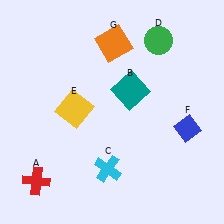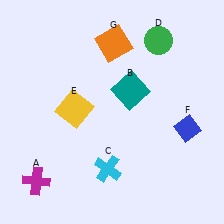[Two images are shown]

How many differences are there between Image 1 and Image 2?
There is 1 difference between the two images.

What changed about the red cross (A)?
In Image 1, A is red. In Image 2, it changed to magenta.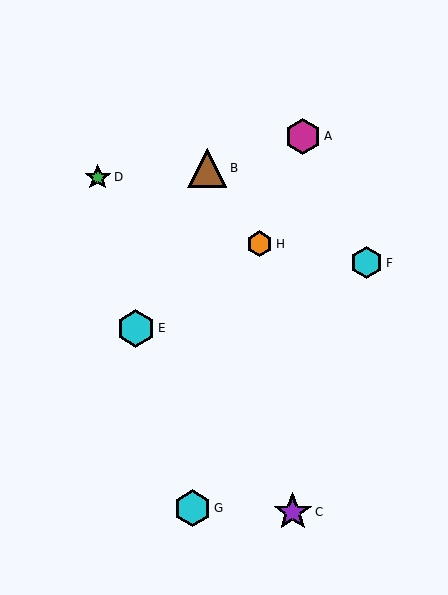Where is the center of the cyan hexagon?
The center of the cyan hexagon is at (367, 263).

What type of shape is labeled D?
Shape D is a green star.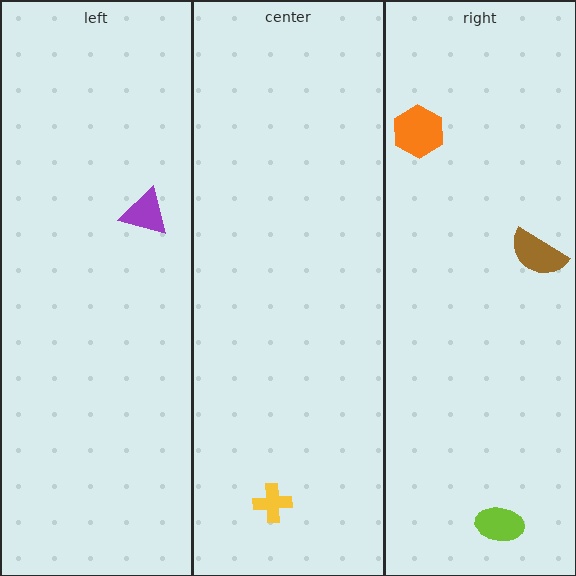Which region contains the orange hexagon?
The right region.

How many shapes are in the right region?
3.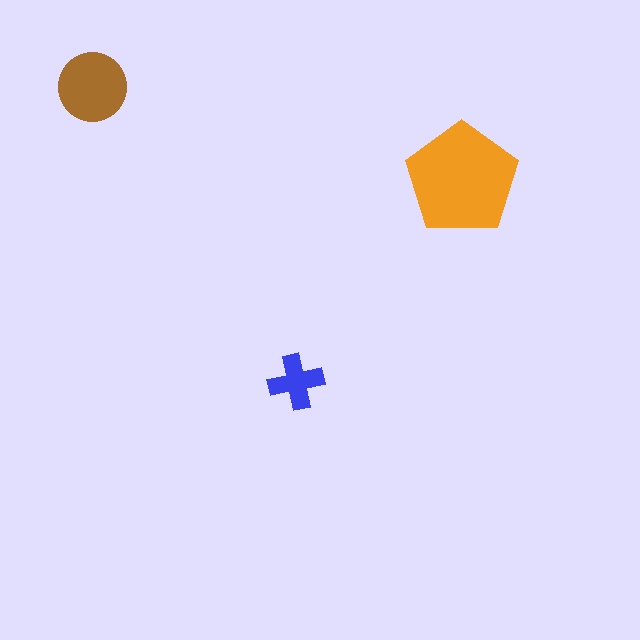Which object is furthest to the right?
The orange pentagon is rightmost.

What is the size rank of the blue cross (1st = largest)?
3rd.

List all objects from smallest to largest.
The blue cross, the brown circle, the orange pentagon.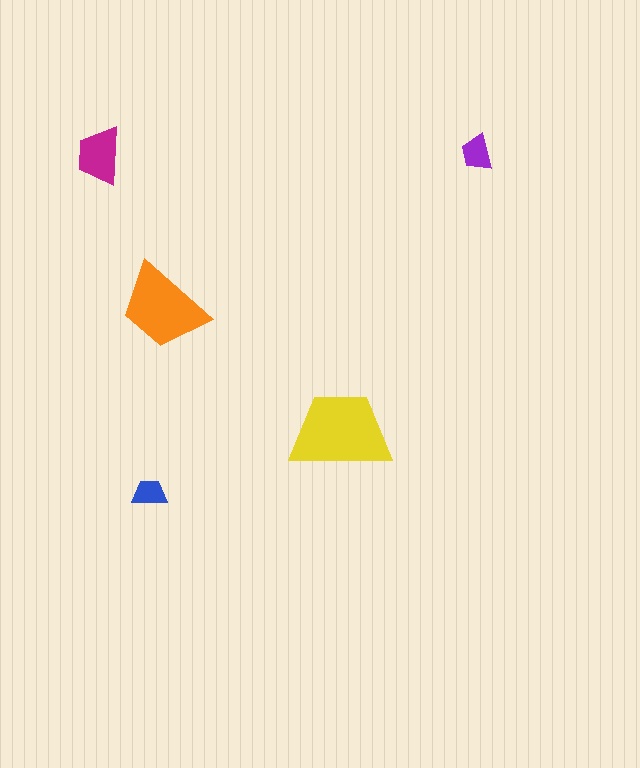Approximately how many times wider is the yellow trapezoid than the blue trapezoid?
About 3 times wider.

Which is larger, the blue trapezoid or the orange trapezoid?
The orange one.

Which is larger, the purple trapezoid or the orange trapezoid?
The orange one.